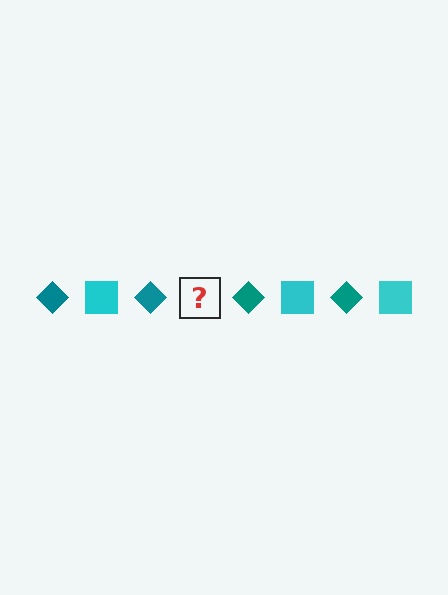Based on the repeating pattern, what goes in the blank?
The blank should be a cyan square.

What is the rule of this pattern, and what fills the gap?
The rule is that the pattern alternates between teal diamond and cyan square. The gap should be filled with a cyan square.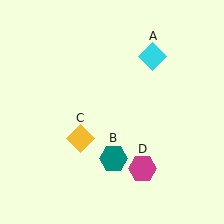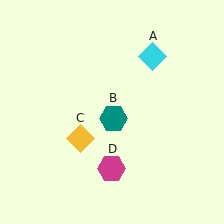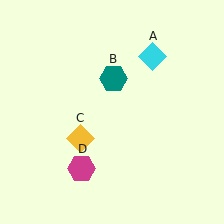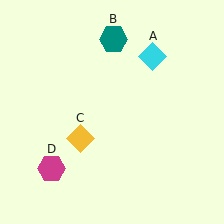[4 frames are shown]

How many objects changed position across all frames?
2 objects changed position: teal hexagon (object B), magenta hexagon (object D).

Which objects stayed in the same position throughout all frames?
Cyan diamond (object A) and yellow diamond (object C) remained stationary.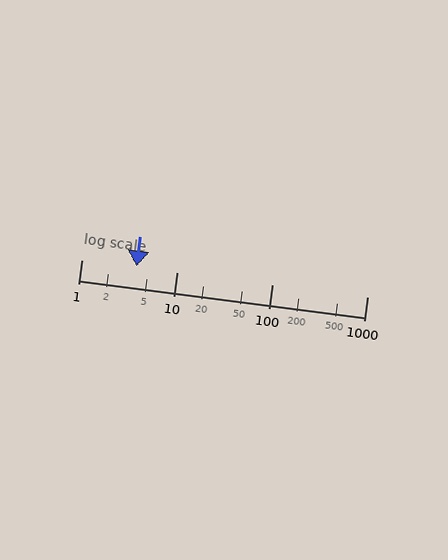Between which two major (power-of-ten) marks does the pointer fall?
The pointer is between 1 and 10.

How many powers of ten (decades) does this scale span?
The scale spans 3 decades, from 1 to 1000.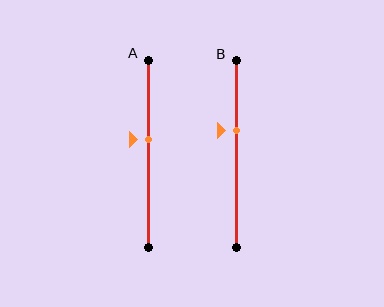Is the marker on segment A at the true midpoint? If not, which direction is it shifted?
No, the marker on segment A is shifted upward by about 7% of the segment length.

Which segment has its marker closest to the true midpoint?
Segment A has its marker closest to the true midpoint.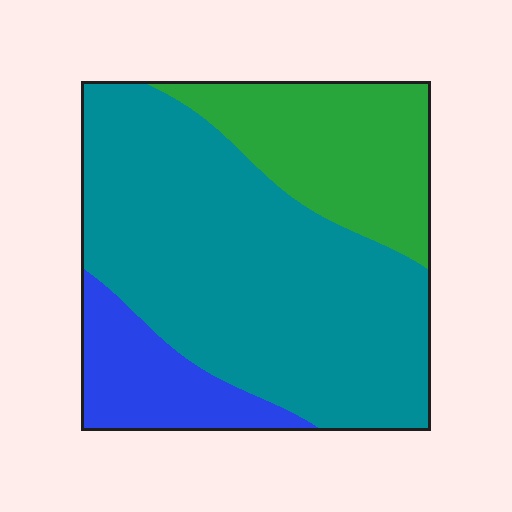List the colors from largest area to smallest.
From largest to smallest: teal, green, blue.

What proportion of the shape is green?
Green takes up about one quarter (1/4) of the shape.